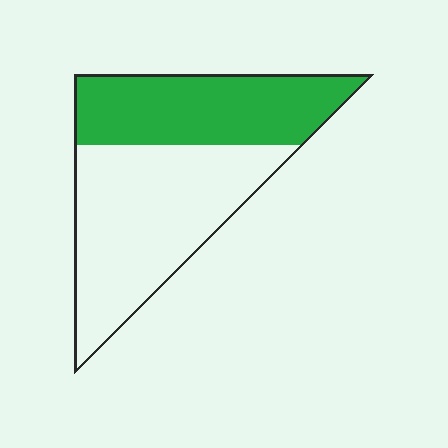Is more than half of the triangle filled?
No.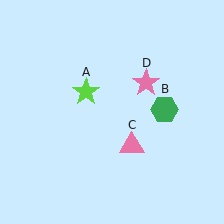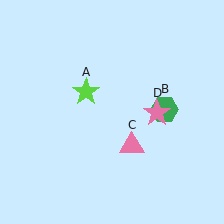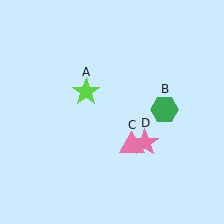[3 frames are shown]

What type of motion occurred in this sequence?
The pink star (object D) rotated clockwise around the center of the scene.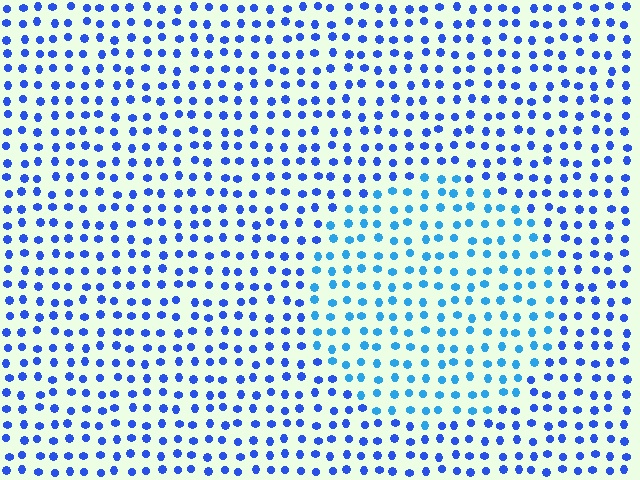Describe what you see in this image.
The image is filled with small blue elements in a uniform arrangement. A circle-shaped region is visible where the elements are tinted to a slightly different hue, forming a subtle color boundary.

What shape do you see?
I see a circle.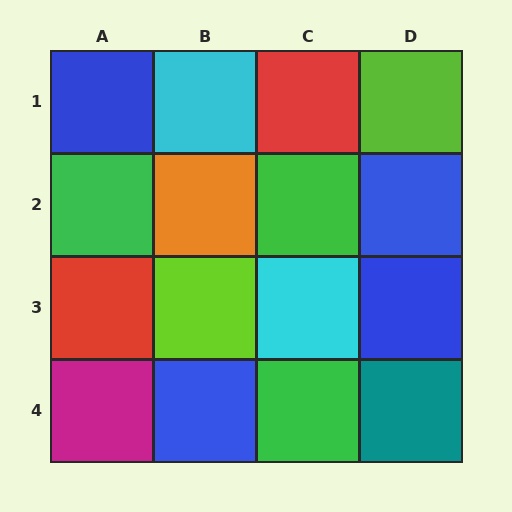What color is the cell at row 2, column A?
Green.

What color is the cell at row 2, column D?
Blue.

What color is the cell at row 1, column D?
Lime.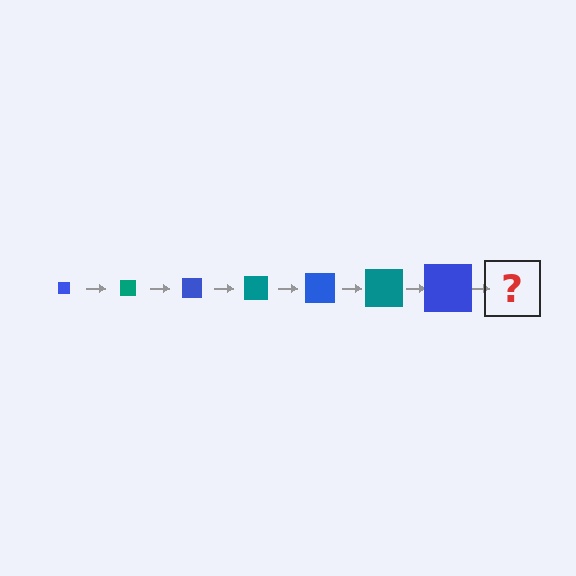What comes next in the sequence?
The next element should be a teal square, larger than the previous one.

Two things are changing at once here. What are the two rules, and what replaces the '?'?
The two rules are that the square grows larger each step and the color cycles through blue and teal. The '?' should be a teal square, larger than the previous one.